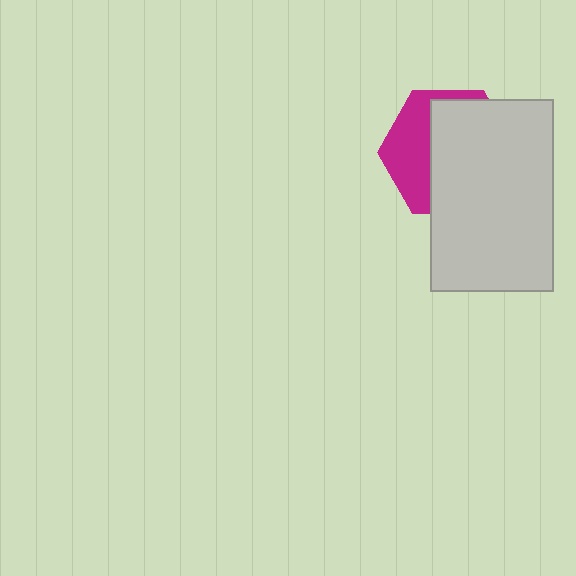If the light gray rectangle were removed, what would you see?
You would see the complete magenta hexagon.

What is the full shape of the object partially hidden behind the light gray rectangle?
The partially hidden object is a magenta hexagon.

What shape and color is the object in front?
The object in front is a light gray rectangle.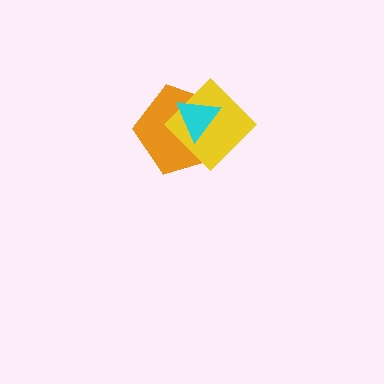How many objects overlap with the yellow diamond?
2 objects overlap with the yellow diamond.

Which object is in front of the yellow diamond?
The cyan triangle is in front of the yellow diamond.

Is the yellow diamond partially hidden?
Yes, it is partially covered by another shape.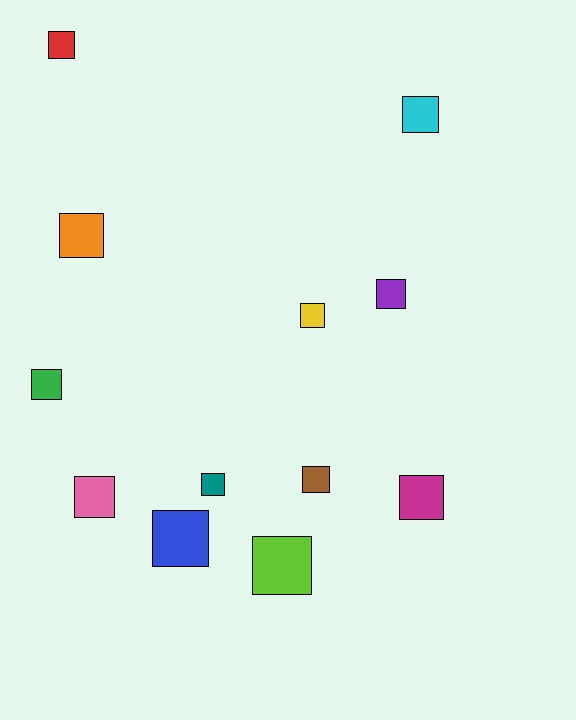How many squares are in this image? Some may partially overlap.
There are 12 squares.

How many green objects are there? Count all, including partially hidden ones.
There is 1 green object.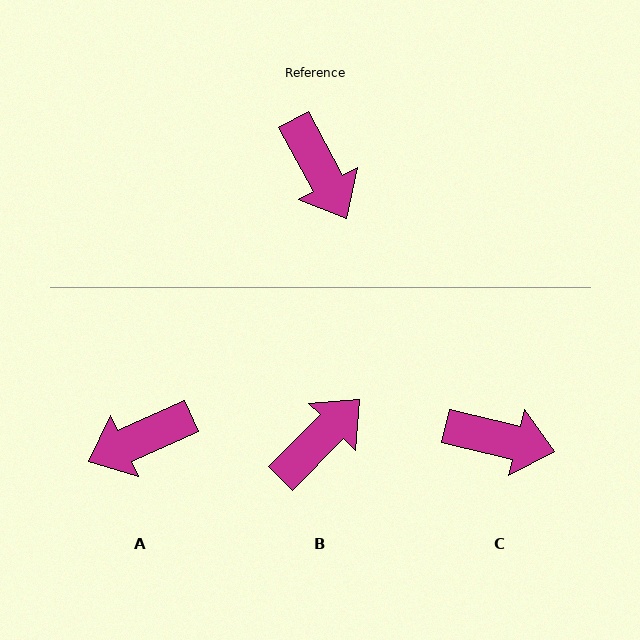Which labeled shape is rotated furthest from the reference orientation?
B, about 106 degrees away.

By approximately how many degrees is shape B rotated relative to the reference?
Approximately 106 degrees counter-clockwise.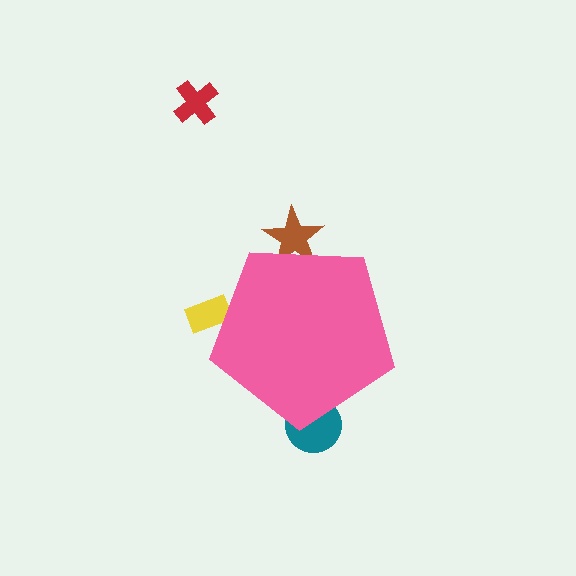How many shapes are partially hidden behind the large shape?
3 shapes are partially hidden.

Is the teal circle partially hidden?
Yes, the teal circle is partially hidden behind the pink pentagon.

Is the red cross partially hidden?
No, the red cross is fully visible.